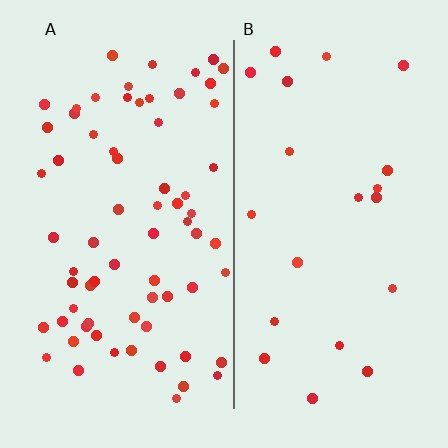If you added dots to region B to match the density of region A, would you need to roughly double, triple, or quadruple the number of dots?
Approximately triple.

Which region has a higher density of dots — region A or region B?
A (the left).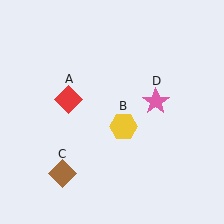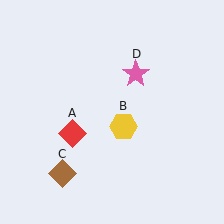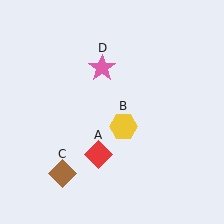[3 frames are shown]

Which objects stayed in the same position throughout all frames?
Yellow hexagon (object B) and brown diamond (object C) remained stationary.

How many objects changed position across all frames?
2 objects changed position: red diamond (object A), pink star (object D).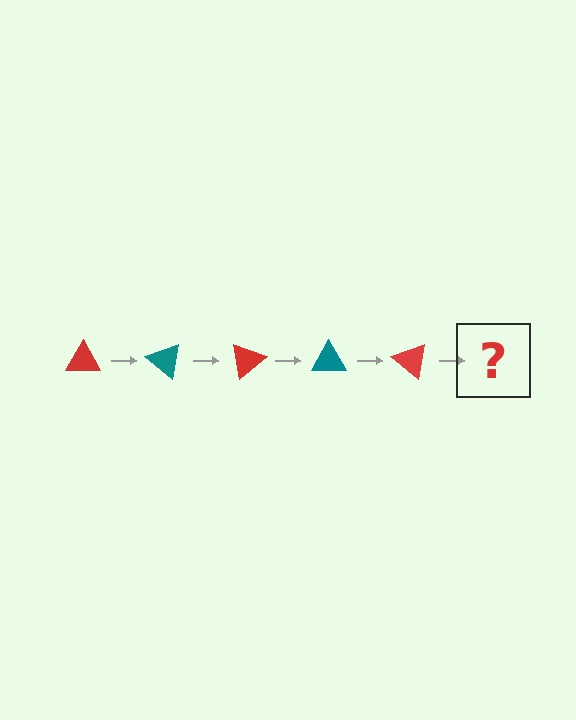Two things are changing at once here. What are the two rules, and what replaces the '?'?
The two rules are that it rotates 40 degrees each step and the color cycles through red and teal. The '?' should be a teal triangle, rotated 200 degrees from the start.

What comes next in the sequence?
The next element should be a teal triangle, rotated 200 degrees from the start.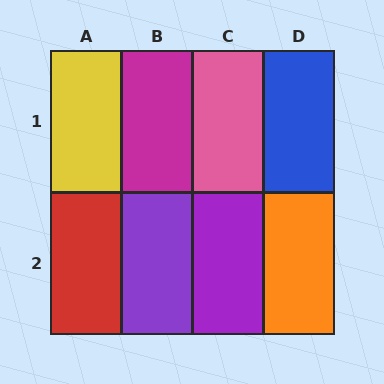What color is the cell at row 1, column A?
Yellow.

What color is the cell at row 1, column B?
Magenta.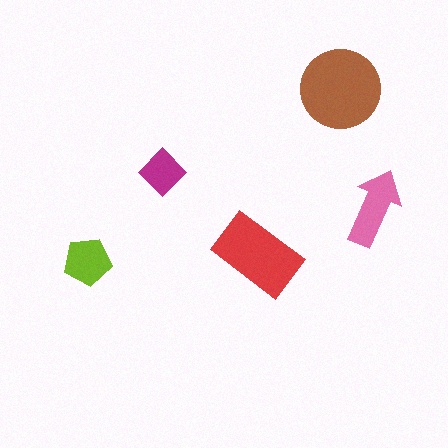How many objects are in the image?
There are 5 objects in the image.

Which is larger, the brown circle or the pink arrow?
The brown circle.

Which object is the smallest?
The magenta diamond.